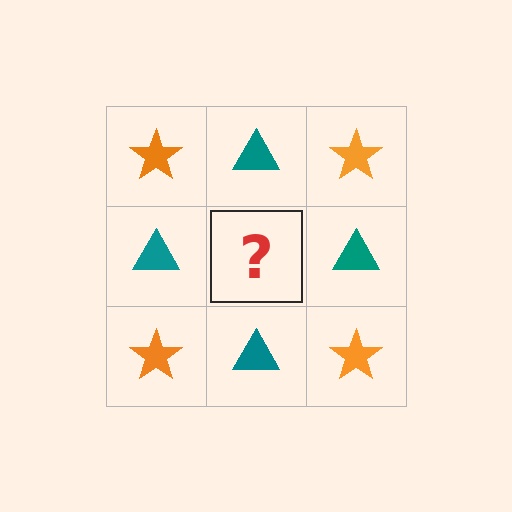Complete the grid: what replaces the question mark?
The question mark should be replaced with an orange star.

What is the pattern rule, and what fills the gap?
The rule is that it alternates orange star and teal triangle in a checkerboard pattern. The gap should be filled with an orange star.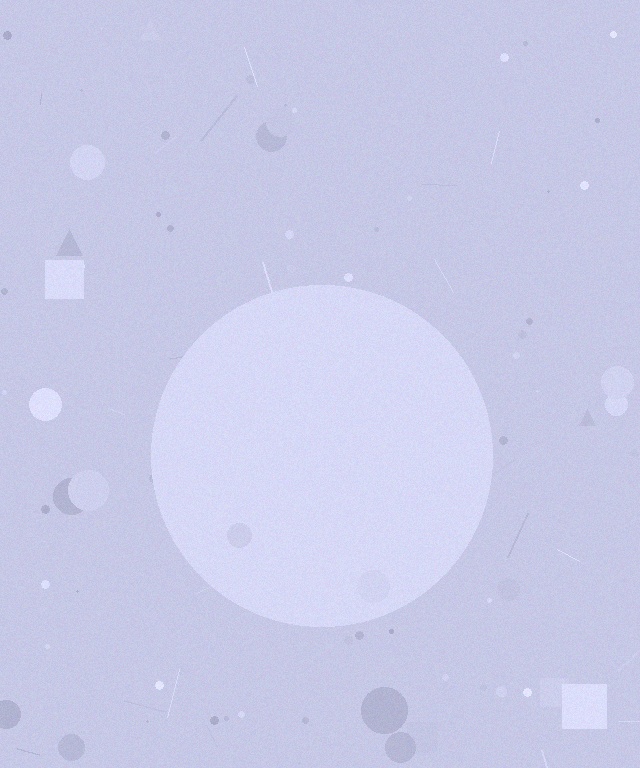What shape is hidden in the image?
A circle is hidden in the image.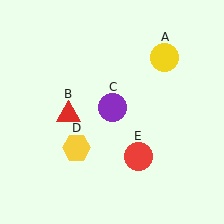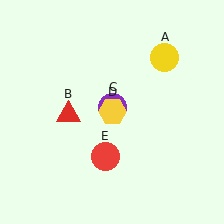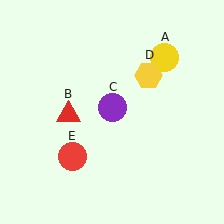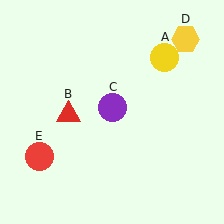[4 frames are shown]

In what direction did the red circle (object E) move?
The red circle (object E) moved left.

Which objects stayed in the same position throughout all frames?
Yellow circle (object A) and red triangle (object B) and purple circle (object C) remained stationary.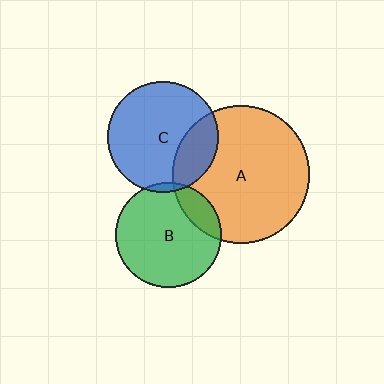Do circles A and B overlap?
Yes.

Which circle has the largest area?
Circle A (orange).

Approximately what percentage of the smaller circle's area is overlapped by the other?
Approximately 15%.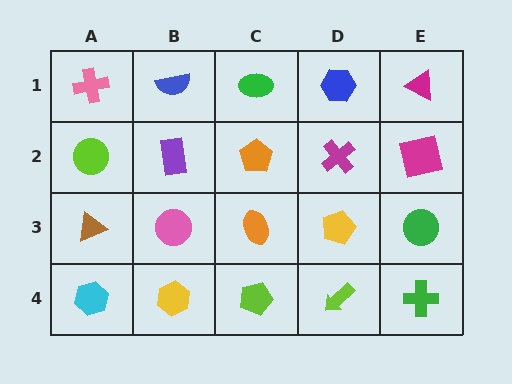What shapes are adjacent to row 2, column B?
A blue semicircle (row 1, column B), a pink circle (row 3, column B), a lime circle (row 2, column A), an orange pentagon (row 2, column C).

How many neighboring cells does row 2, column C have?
4.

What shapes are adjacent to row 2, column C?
A green ellipse (row 1, column C), an orange ellipse (row 3, column C), a purple rectangle (row 2, column B), a magenta cross (row 2, column D).